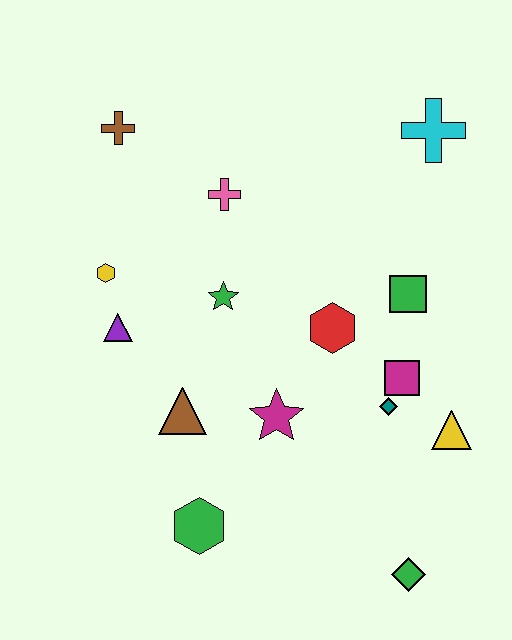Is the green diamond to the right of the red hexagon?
Yes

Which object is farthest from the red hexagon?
The brown cross is farthest from the red hexagon.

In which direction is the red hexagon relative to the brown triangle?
The red hexagon is to the right of the brown triangle.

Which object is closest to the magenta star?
The brown triangle is closest to the magenta star.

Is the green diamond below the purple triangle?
Yes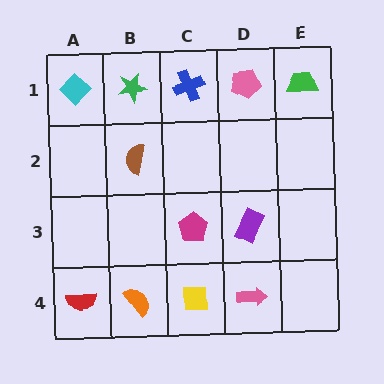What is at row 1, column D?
A pink pentagon.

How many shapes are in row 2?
1 shape.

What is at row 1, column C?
A blue cross.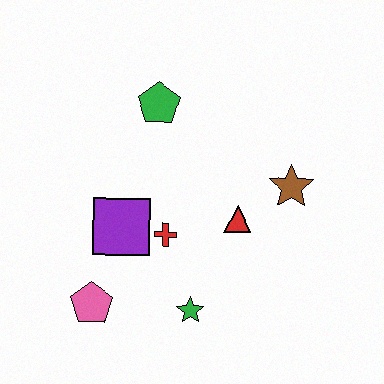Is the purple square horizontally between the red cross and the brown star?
No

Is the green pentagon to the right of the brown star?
No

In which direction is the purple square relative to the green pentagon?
The purple square is below the green pentagon.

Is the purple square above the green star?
Yes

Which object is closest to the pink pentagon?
The purple square is closest to the pink pentagon.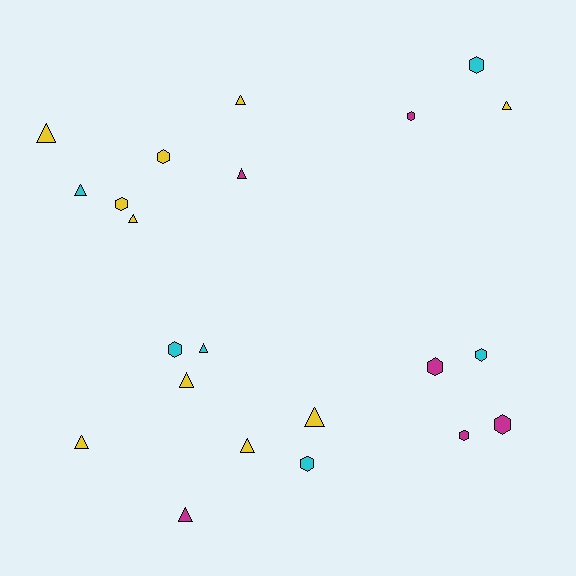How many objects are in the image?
There are 22 objects.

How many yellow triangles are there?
There are 8 yellow triangles.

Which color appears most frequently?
Yellow, with 10 objects.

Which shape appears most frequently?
Triangle, with 12 objects.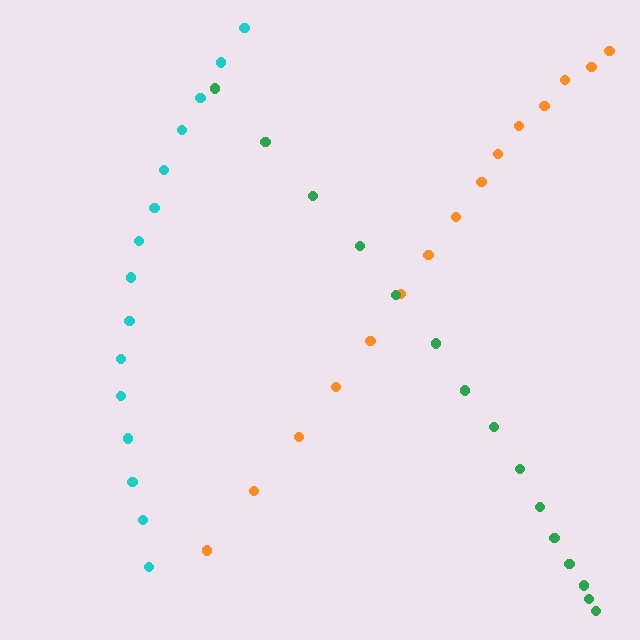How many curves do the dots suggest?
There are 3 distinct paths.